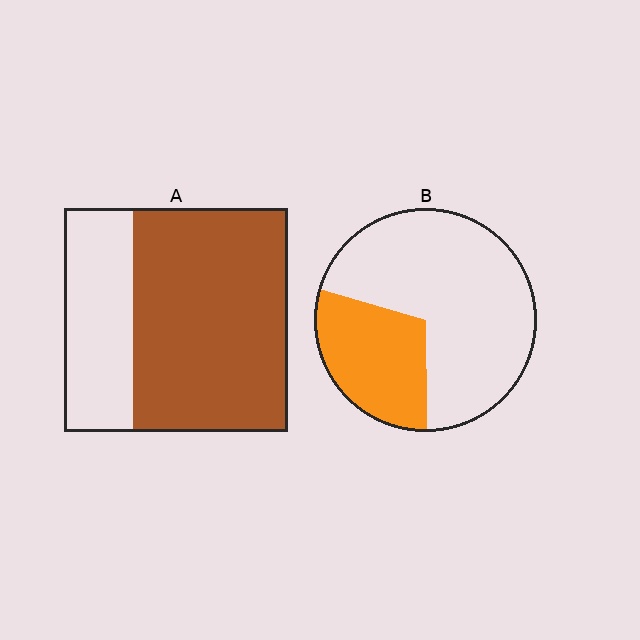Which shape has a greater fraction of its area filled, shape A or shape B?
Shape A.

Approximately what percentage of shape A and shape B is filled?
A is approximately 70% and B is approximately 30%.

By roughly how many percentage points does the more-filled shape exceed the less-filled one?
By roughly 40 percentage points (A over B).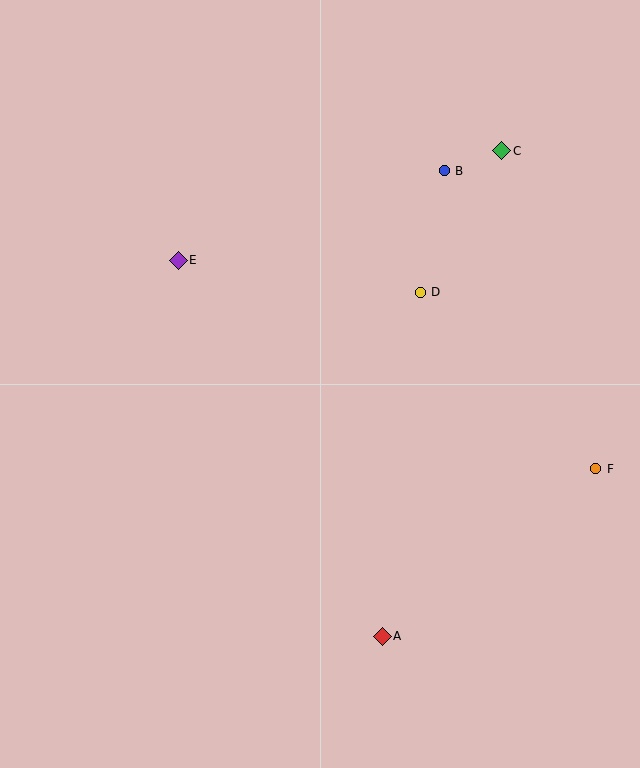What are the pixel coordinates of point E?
Point E is at (178, 260).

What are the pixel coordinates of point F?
Point F is at (596, 469).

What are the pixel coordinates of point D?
Point D is at (420, 292).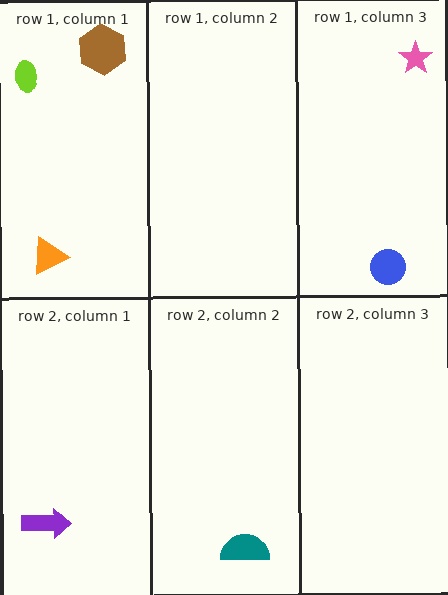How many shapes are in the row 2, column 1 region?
1.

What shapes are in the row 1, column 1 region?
The lime ellipse, the orange triangle, the brown hexagon.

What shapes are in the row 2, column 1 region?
The purple arrow.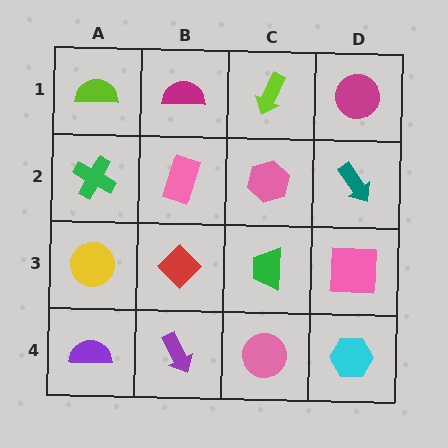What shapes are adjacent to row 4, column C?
A green trapezoid (row 3, column C), a purple arrow (row 4, column B), a cyan hexagon (row 4, column D).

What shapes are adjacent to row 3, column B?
A pink rectangle (row 2, column B), a purple arrow (row 4, column B), a yellow circle (row 3, column A), a green trapezoid (row 3, column C).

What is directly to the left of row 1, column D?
A lime arrow.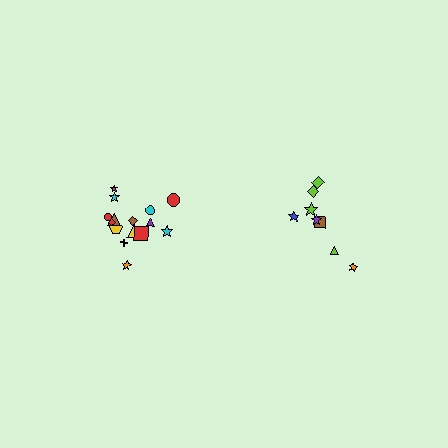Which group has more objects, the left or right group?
The left group.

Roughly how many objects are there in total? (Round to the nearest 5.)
Roughly 25 objects in total.